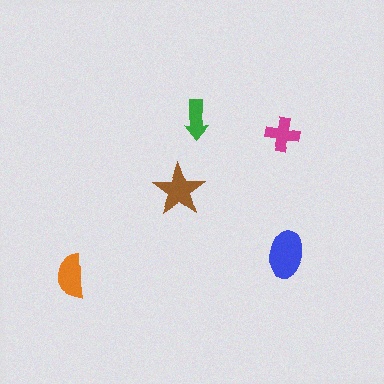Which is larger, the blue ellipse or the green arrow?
The blue ellipse.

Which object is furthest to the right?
The magenta cross is rightmost.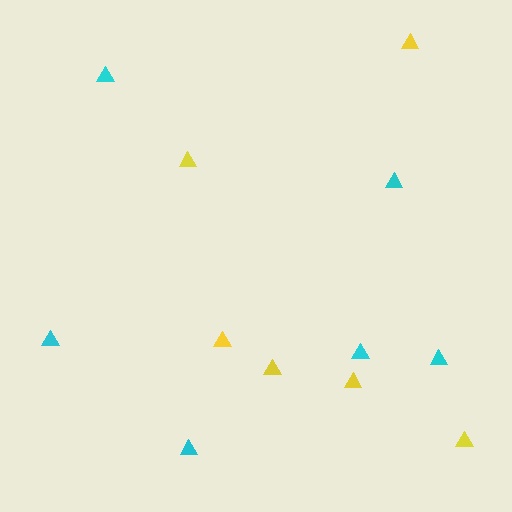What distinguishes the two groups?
There are 2 groups: one group of yellow triangles (6) and one group of cyan triangles (6).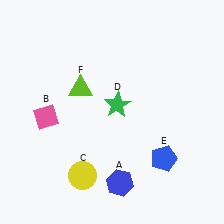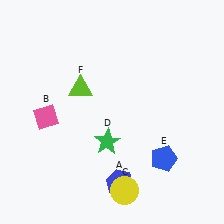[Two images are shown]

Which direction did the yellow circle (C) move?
The yellow circle (C) moved right.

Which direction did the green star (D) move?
The green star (D) moved down.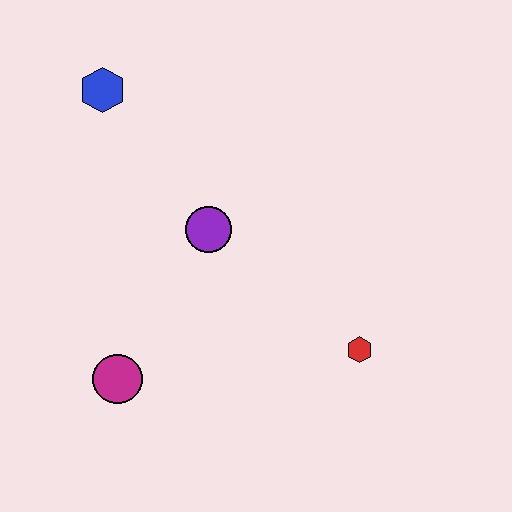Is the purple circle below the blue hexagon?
Yes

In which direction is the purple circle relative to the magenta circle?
The purple circle is above the magenta circle.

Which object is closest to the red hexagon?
The purple circle is closest to the red hexagon.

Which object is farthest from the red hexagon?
The blue hexagon is farthest from the red hexagon.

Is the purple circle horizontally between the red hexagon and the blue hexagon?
Yes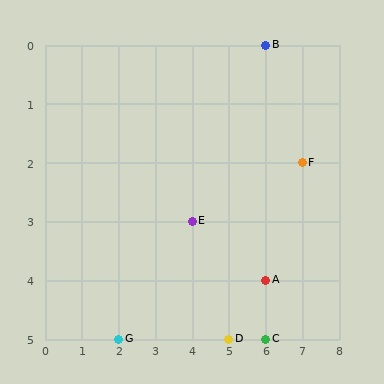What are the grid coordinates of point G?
Point G is at grid coordinates (2, 5).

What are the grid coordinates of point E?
Point E is at grid coordinates (4, 3).